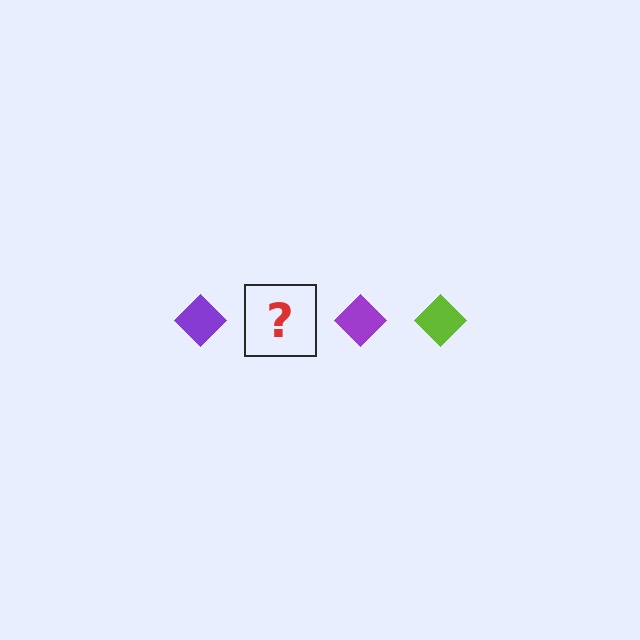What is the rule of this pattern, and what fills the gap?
The rule is that the pattern cycles through purple, lime diamonds. The gap should be filled with a lime diamond.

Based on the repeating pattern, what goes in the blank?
The blank should be a lime diamond.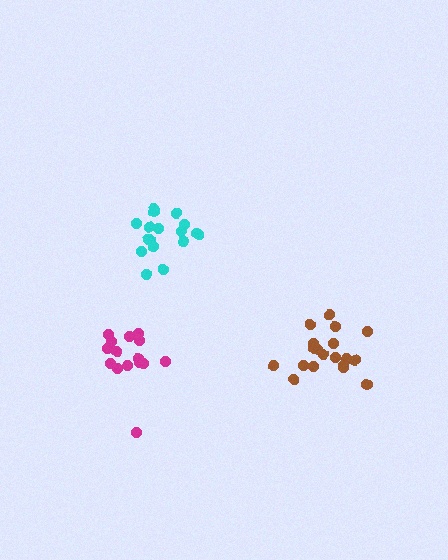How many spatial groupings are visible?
There are 3 spatial groupings.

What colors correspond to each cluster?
The clusters are colored: cyan, brown, magenta.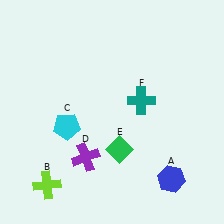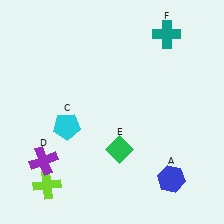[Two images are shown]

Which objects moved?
The objects that moved are: the purple cross (D), the teal cross (F).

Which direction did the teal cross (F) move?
The teal cross (F) moved up.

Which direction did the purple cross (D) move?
The purple cross (D) moved left.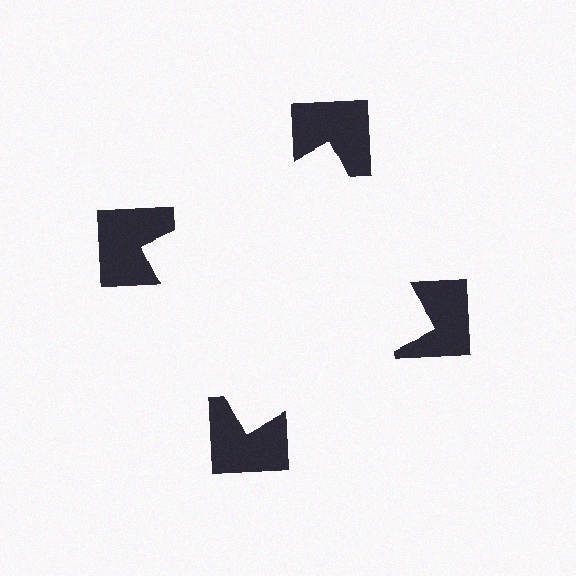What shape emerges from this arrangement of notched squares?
An illusory square — its edges are inferred from the aligned wedge cuts in the notched squares, not physically drawn.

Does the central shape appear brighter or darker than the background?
It typically appears slightly brighter than the background, even though no actual brightness change is drawn.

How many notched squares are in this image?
There are 4 — one at each vertex of the illusory square.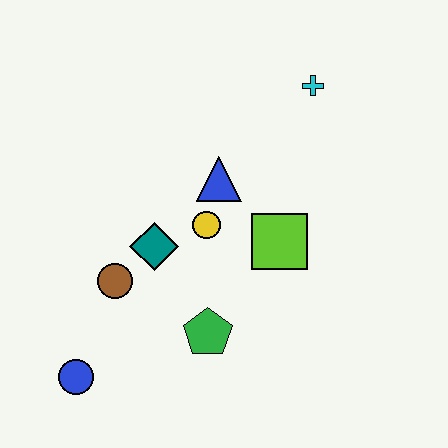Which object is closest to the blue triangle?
The yellow circle is closest to the blue triangle.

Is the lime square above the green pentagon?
Yes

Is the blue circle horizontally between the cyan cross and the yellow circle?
No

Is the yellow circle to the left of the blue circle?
No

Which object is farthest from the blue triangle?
The blue circle is farthest from the blue triangle.